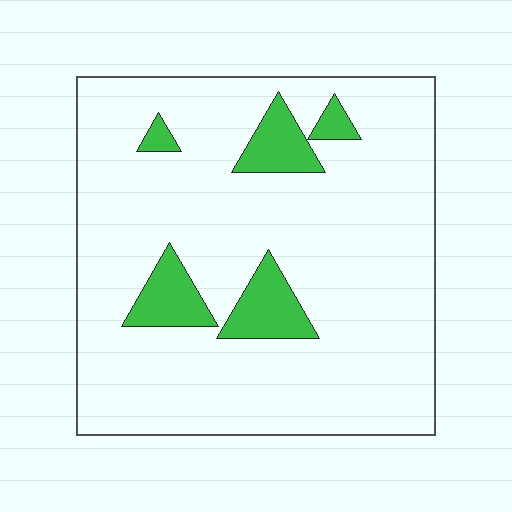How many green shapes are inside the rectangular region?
5.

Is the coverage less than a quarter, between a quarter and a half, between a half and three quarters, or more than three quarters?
Less than a quarter.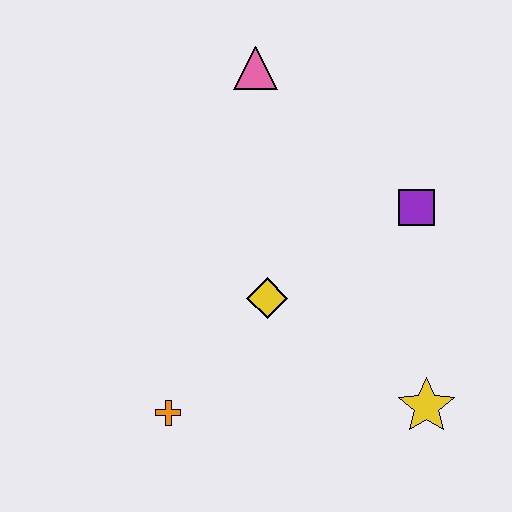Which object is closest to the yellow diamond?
The orange cross is closest to the yellow diamond.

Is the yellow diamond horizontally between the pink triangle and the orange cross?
No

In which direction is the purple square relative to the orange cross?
The purple square is to the right of the orange cross.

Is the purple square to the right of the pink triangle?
Yes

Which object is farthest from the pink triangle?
The yellow star is farthest from the pink triangle.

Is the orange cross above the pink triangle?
No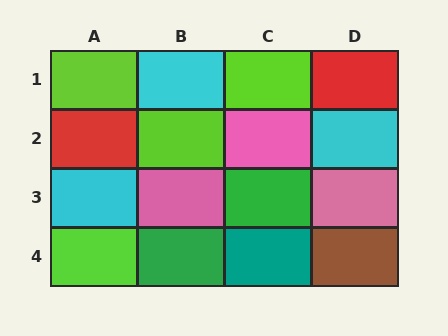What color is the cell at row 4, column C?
Teal.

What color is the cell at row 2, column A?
Red.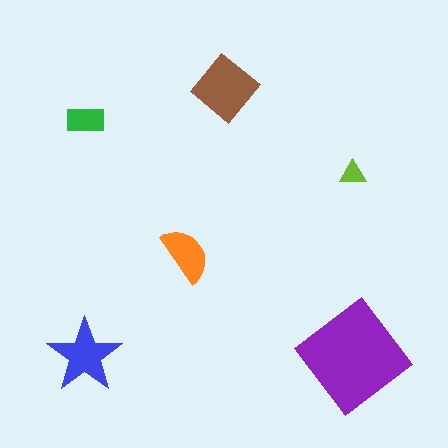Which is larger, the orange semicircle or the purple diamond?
The purple diamond.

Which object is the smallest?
The lime triangle.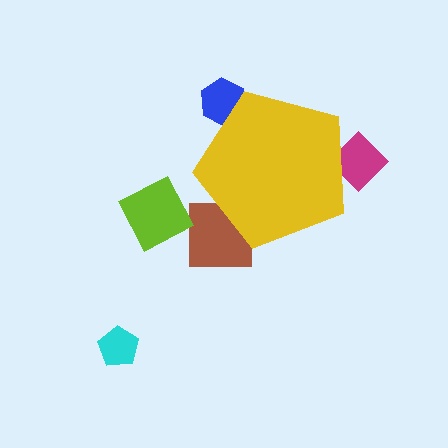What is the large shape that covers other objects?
A yellow pentagon.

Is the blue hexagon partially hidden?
Yes, the blue hexagon is partially hidden behind the yellow pentagon.